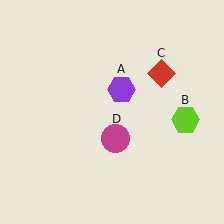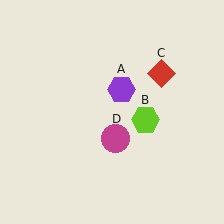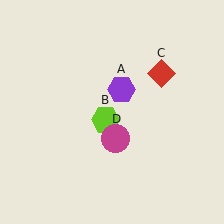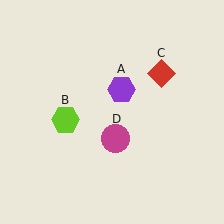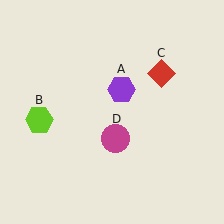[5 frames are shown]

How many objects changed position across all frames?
1 object changed position: lime hexagon (object B).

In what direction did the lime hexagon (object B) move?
The lime hexagon (object B) moved left.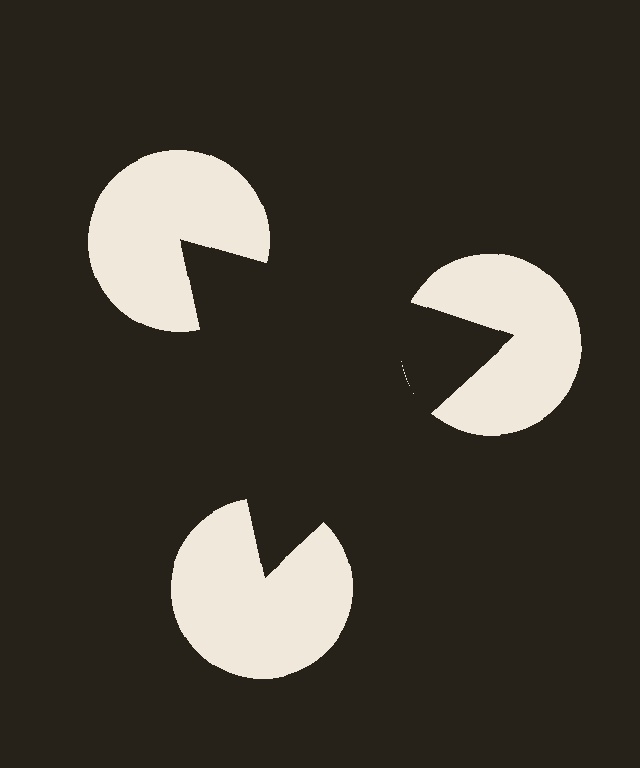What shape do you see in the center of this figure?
An illusory triangle — its edges are inferred from the aligned wedge cuts in the pac-man discs, not physically drawn.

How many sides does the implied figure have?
3 sides.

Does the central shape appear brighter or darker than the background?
It typically appears slightly darker than the background, even though no actual brightness change is drawn.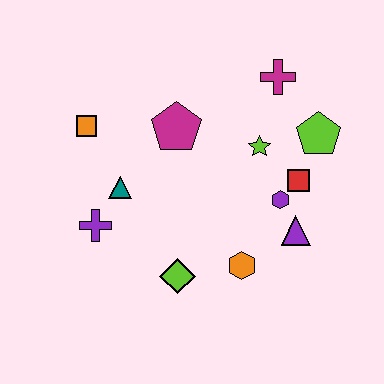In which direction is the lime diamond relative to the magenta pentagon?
The lime diamond is below the magenta pentagon.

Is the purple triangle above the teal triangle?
No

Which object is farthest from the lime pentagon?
The purple cross is farthest from the lime pentagon.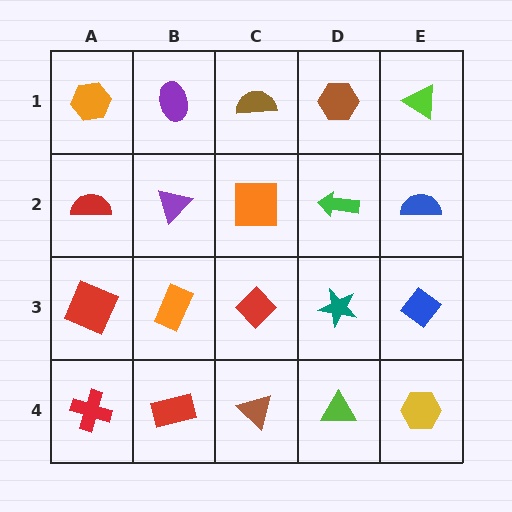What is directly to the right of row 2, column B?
An orange square.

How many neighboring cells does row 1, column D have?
3.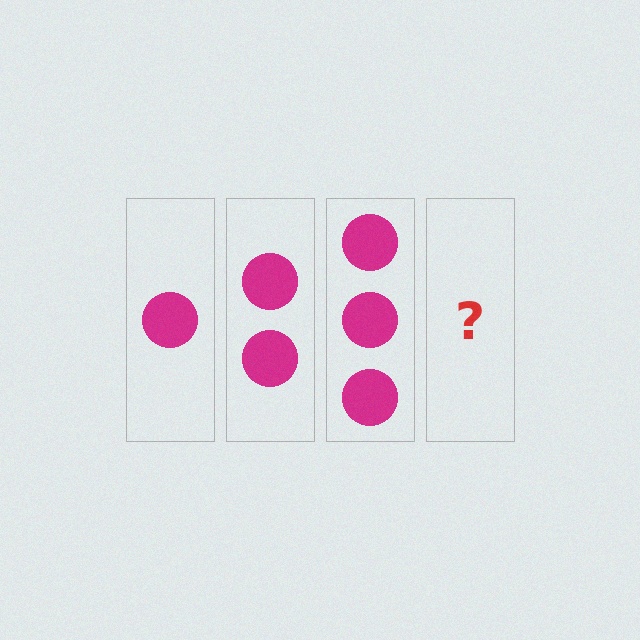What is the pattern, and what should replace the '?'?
The pattern is that each step adds one more circle. The '?' should be 4 circles.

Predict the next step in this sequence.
The next step is 4 circles.